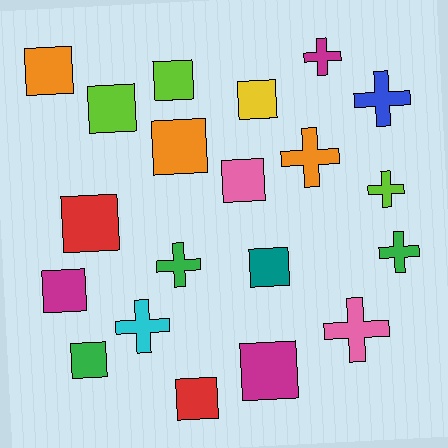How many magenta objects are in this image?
There are 3 magenta objects.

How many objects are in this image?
There are 20 objects.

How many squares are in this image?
There are 12 squares.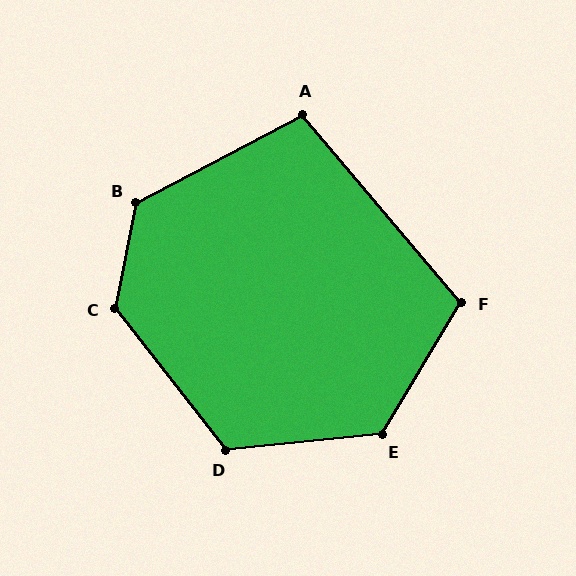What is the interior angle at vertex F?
Approximately 109 degrees (obtuse).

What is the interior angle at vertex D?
Approximately 122 degrees (obtuse).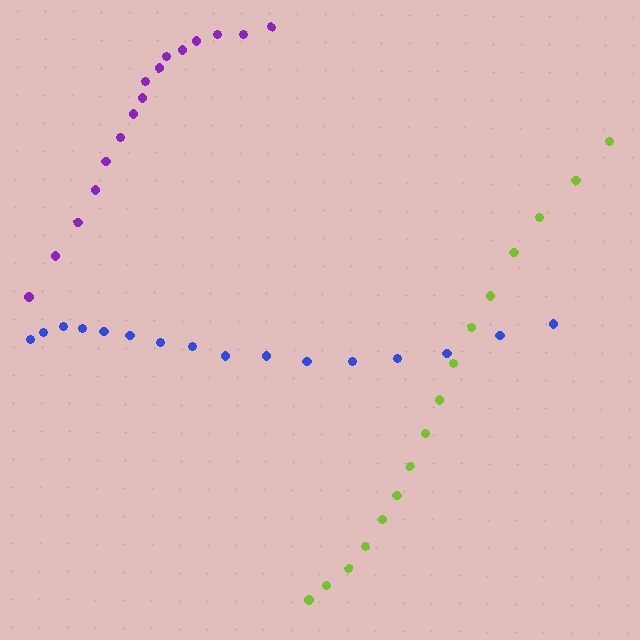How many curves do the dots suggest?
There are 3 distinct paths.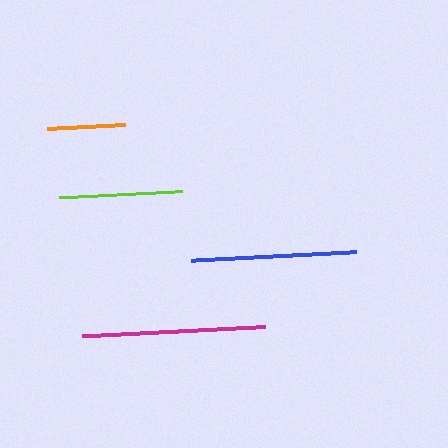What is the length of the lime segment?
The lime segment is approximately 124 pixels long.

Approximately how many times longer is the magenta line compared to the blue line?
The magenta line is approximately 1.1 times the length of the blue line.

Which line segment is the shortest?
The orange line is the shortest at approximately 78 pixels.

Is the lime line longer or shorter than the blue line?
The blue line is longer than the lime line.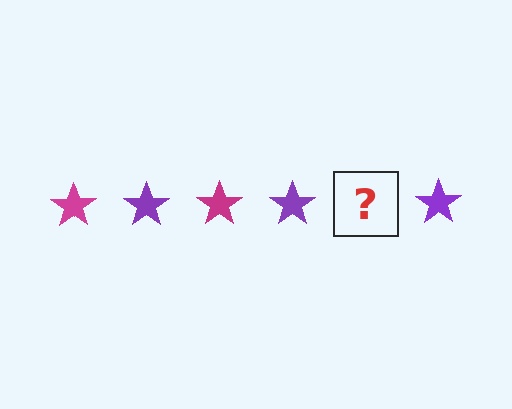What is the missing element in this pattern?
The missing element is a magenta star.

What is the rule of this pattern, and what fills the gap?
The rule is that the pattern cycles through magenta, purple stars. The gap should be filled with a magenta star.